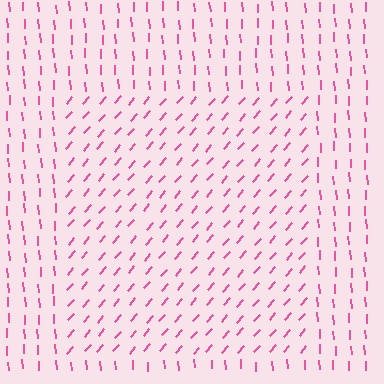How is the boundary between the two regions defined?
The boundary is defined purely by a change in line orientation (approximately 45 degrees difference). All lines are the same color and thickness.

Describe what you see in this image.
The image is filled with small pink line segments. A rectangle region in the image has lines oriented differently from the surrounding lines, creating a visible texture boundary.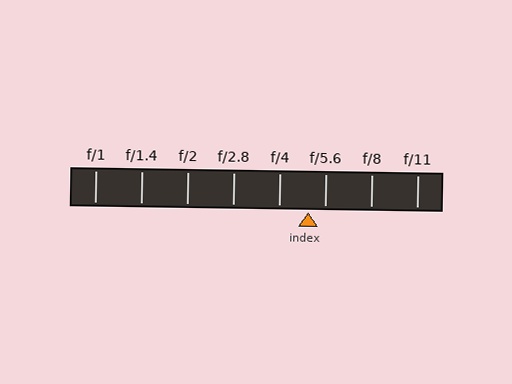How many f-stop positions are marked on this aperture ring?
There are 8 f-stop positions marked.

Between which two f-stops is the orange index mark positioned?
The index mark is between f/4 and f/5.6.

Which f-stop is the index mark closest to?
The index mark is closest to f/5.6.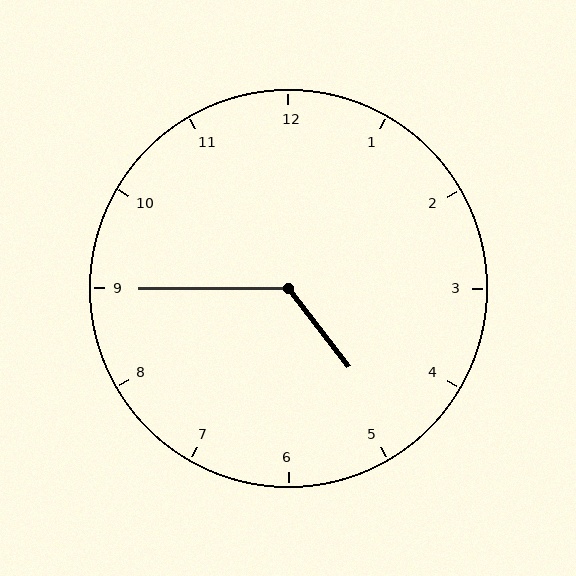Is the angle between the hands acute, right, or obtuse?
It is obtuse.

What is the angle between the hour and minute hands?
Approximately 128 degrees.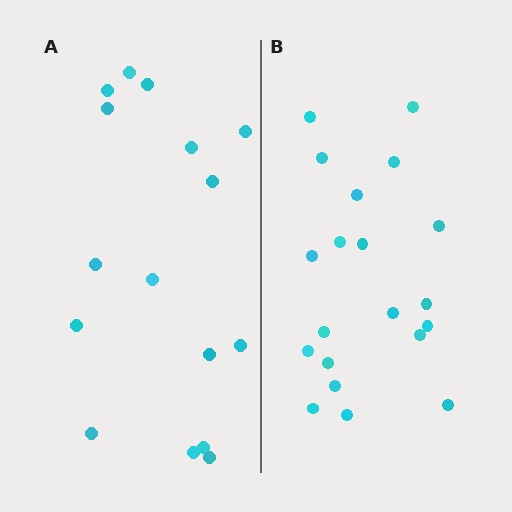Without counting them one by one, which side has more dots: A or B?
Region B (the right region) has more dots.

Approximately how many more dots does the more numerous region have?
Region B has about 4 more dots than region A.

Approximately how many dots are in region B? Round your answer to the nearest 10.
About 20 dots.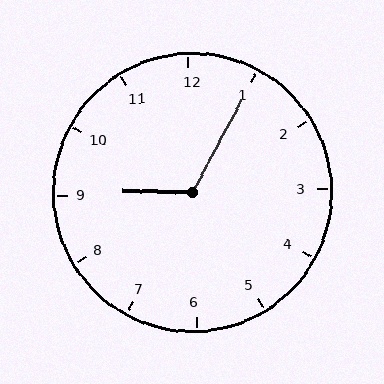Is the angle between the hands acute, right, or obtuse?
It is obtuse.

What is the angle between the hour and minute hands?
Approximately 118 degrees.